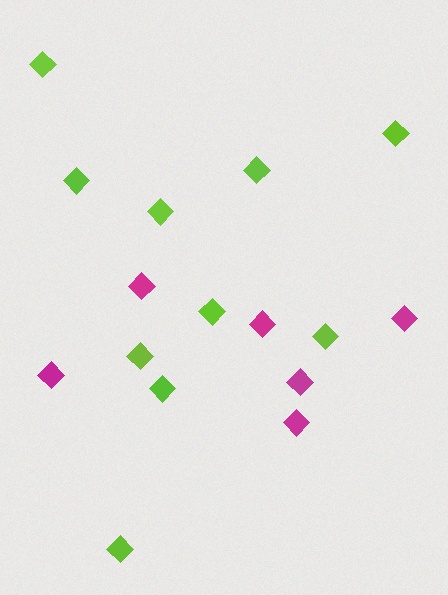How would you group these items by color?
There are 2 groups: one group of magenta diamonds (6) and one group of lime diamonds (10).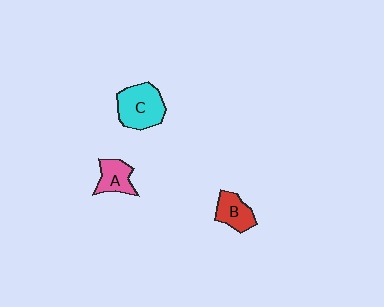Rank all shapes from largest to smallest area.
From largest to smallest: C (cyan), B (red), A (pink).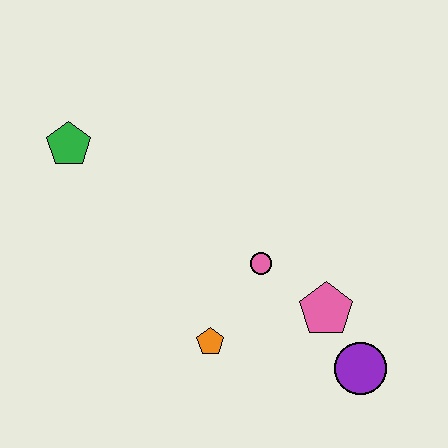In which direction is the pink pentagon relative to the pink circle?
The pink pentagon is to the right of the pink circle.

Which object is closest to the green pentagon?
The pink circle is closest to the green pentagon.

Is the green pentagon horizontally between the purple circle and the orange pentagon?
No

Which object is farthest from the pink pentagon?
The green pentagon is farthest from the pink pentagon.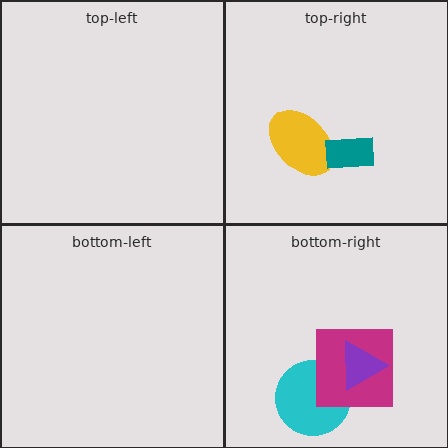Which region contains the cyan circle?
The bottom-right region.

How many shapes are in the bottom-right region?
3.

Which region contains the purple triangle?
The bottom-right region.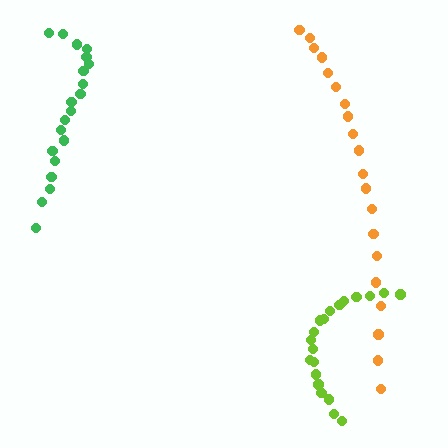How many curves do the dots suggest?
There are 3 distinct paths.